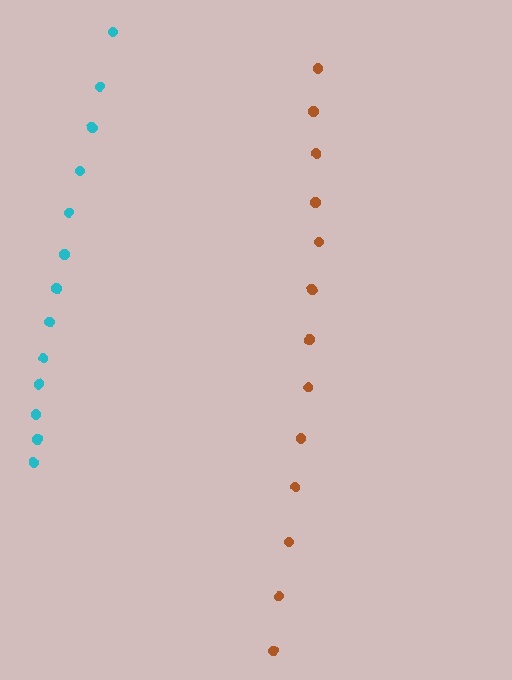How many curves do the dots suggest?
There are 2 distinct paths.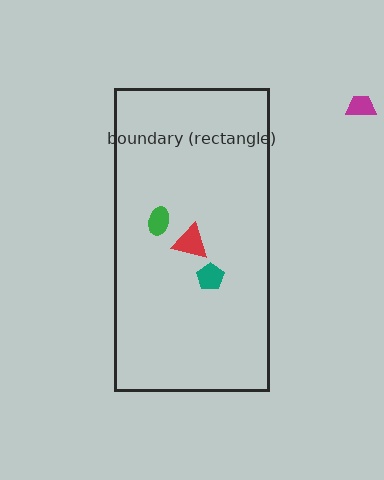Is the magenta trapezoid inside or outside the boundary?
Outside.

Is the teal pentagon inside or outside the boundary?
Inside.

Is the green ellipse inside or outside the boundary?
Inside.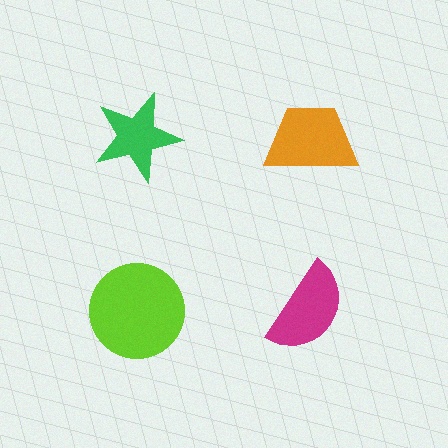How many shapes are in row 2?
2 shapes.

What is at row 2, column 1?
A lime circle.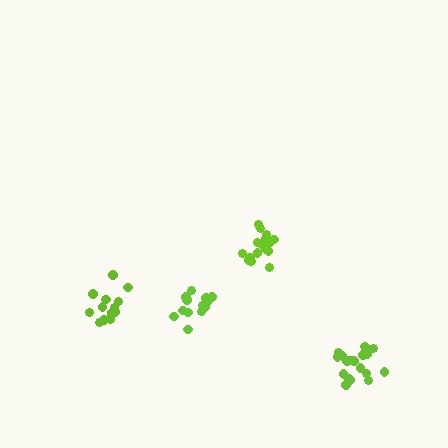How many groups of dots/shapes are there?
There are 4 groups.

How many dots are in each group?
Group 1: 19 dots, Group 2: 15 dots, Group 3: 14 dots, Group 4: 19 dots (67 total).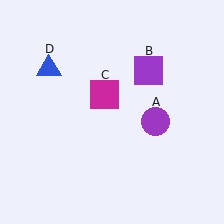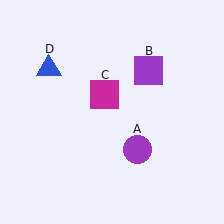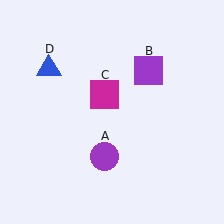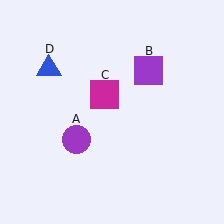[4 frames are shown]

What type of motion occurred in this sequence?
The purple circle (object A) rotated clockwise around the center of the scene.